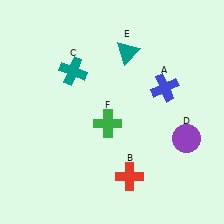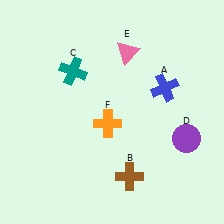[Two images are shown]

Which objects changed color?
B changed from red to brown. E changed from teal to pink. F changed from green to orange.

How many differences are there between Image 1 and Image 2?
There are 3 differences between the two images.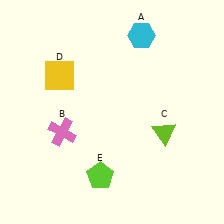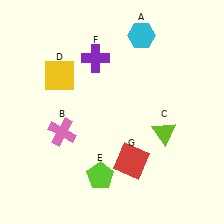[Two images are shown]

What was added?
A purple cross (F), a red square (G) were added in Image 2.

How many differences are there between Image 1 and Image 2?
There are 2 differences between the two images.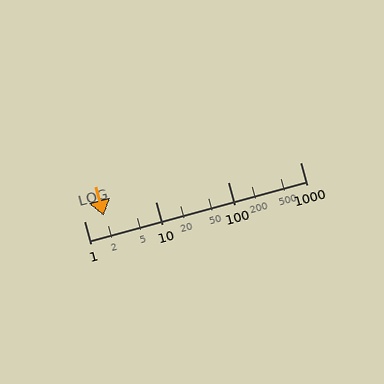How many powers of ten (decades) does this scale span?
The scale spans 3 decades, from 1 to 1000.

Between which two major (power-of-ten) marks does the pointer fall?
The pointer is between 1 and 10.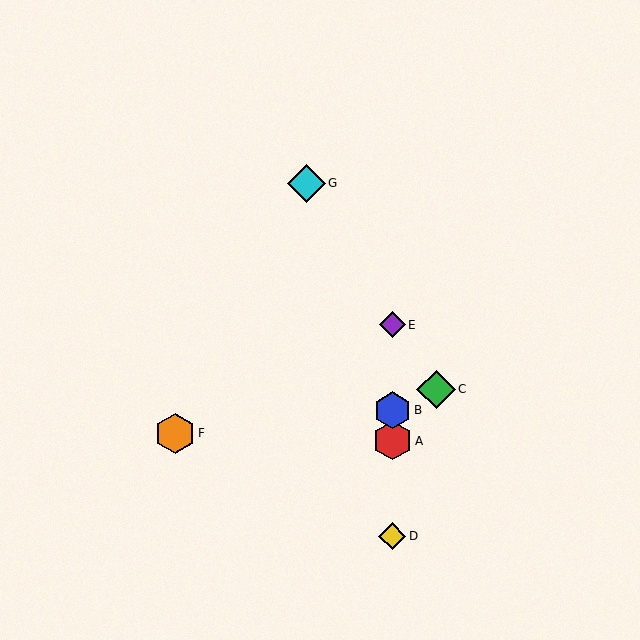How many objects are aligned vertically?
4 objects (A, B, D, E) are aligned vertically.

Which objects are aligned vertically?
Objects A, B, D, E are aligned vertically.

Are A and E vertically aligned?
Yes, both are at x≈392.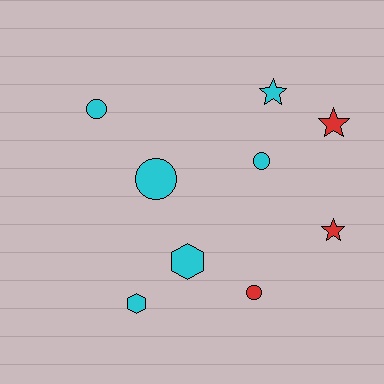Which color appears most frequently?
Cyan, with 6 objects.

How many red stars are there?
There are 2 red stars.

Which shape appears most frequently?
Circle, with 4 objects.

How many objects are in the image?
There are 9 objects.